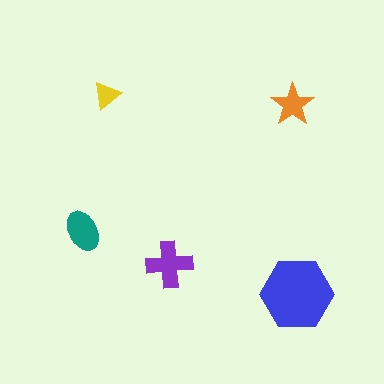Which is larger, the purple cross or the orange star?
The purple cross.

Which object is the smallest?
The yellow triangle.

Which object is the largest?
The blue hexagon.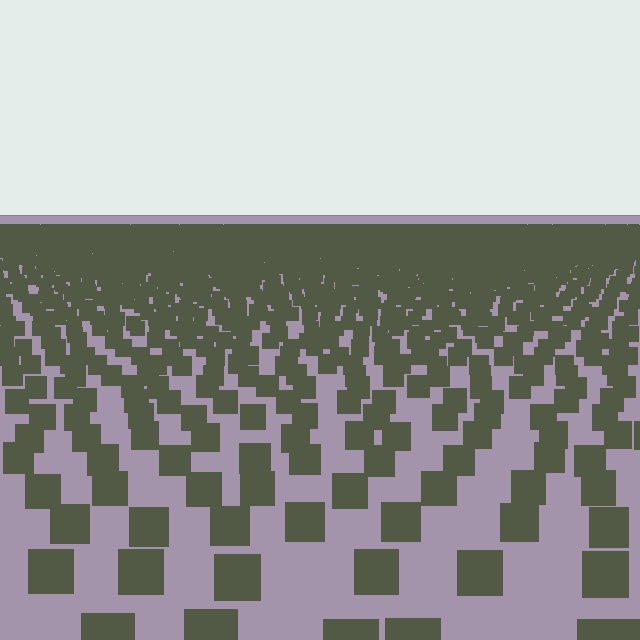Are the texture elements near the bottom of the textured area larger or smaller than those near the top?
Larger. Near the bottom, elements are closer to the viewer and appear at a bigger on-screen size.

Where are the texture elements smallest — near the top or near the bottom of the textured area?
Near the top.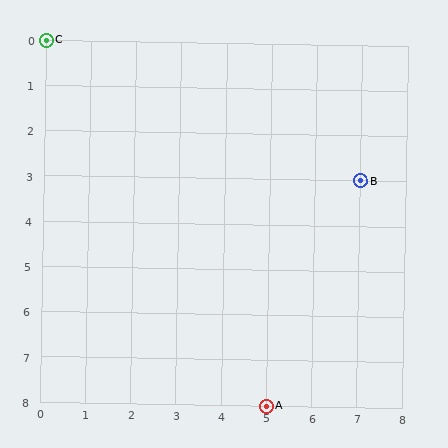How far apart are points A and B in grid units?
Points A and B are 2 columns and 5 rows apart (about 5.4 grid units diagonally).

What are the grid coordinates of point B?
Point B is at grid coordinates (7, 3).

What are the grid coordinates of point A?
Point A is at grid coordinates (5, 8).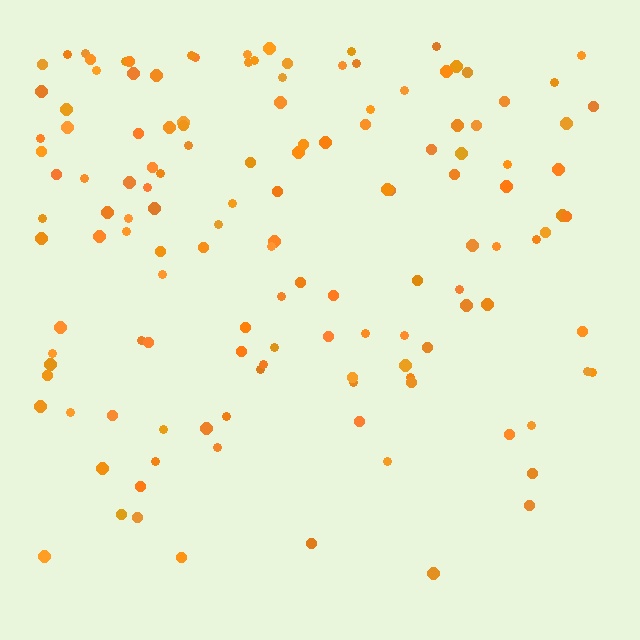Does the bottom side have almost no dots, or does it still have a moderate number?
Still a moderate number, just noticeably fewer than the top.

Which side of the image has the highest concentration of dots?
The top.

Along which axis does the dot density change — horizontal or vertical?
Vertical.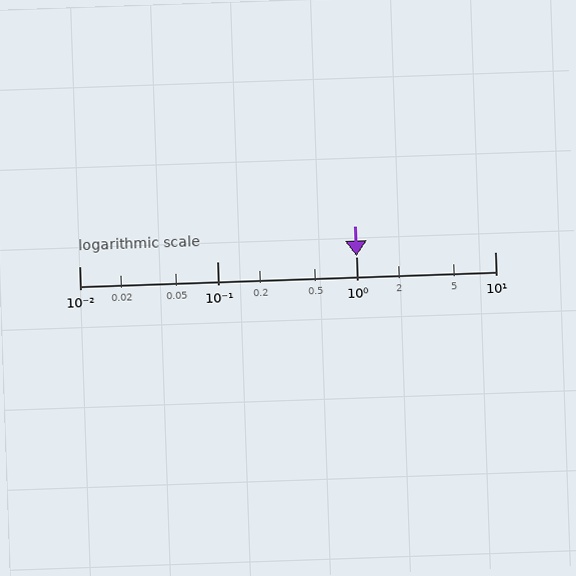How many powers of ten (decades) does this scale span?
The scale spans 3 decades, from 0.01 to 10.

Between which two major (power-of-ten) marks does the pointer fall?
The pointer is between 1 and 10.